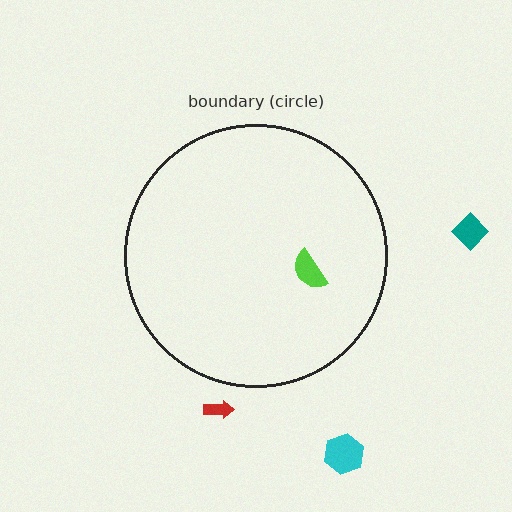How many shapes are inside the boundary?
1 inside, 3 outside.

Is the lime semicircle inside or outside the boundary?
Inside.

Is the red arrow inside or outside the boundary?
Outside.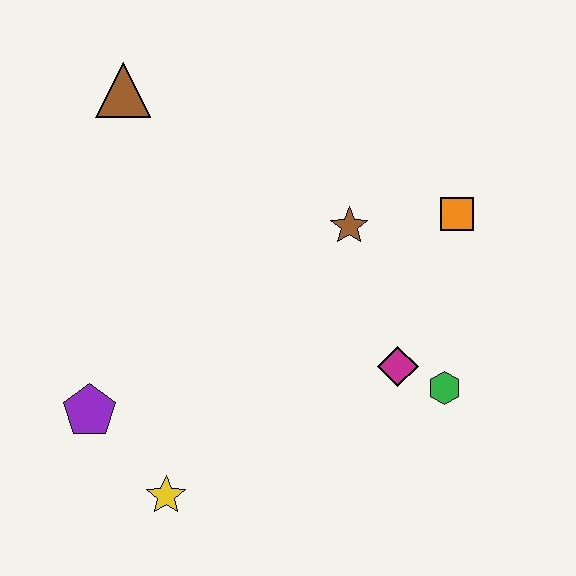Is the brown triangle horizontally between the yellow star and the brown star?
No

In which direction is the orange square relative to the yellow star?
The orange square is to the right of the yellow star.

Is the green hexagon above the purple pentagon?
Yes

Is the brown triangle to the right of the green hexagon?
No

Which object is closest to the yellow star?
The purple pentagon is closest to the yellow star.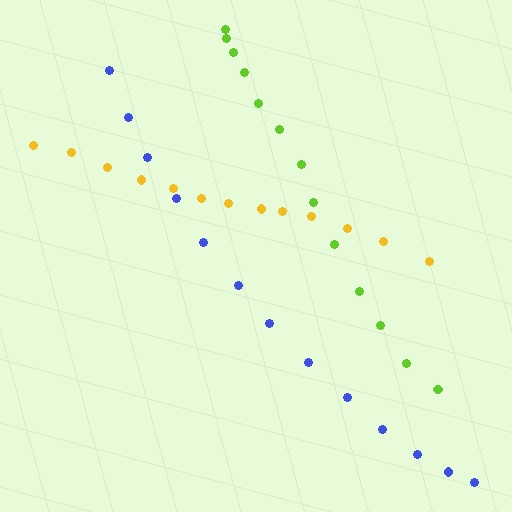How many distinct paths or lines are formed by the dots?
There are 3 distinct paths.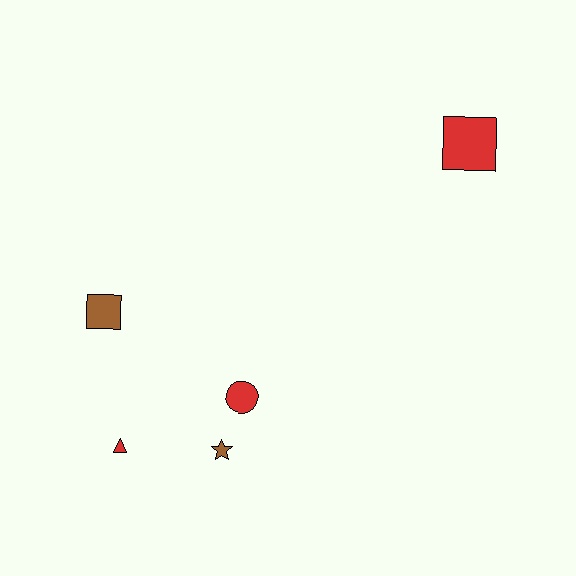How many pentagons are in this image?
There are no pentagons.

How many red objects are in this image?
There are 3 red objects.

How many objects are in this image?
There are 5 objects.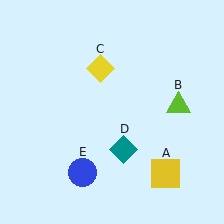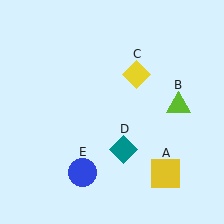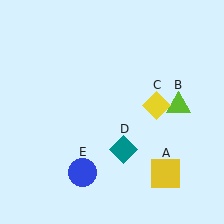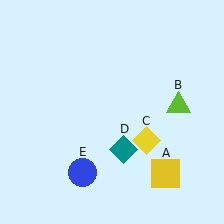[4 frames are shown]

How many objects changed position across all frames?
1 object changed position: yellow diamond (object C).